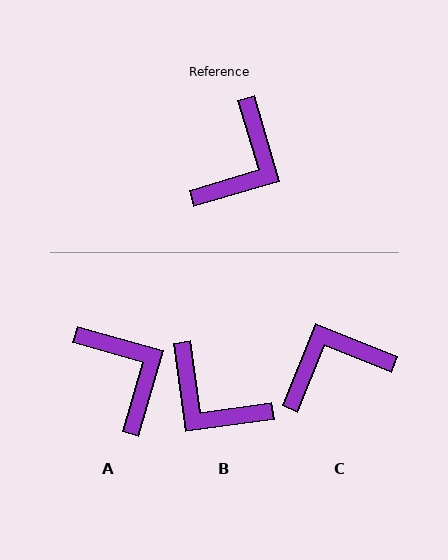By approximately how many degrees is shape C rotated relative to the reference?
Approximately 142 degrees counter-clockwise.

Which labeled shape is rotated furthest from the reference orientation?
C, about 142 degrees away.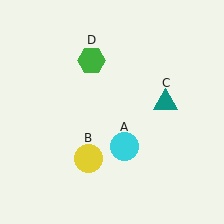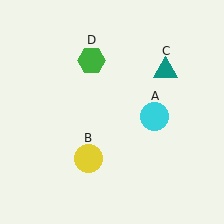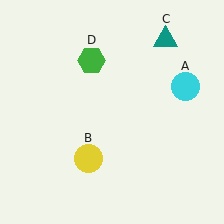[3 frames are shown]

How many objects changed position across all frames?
2 objects changed position: cyan circle (object A), teal triangle (object C).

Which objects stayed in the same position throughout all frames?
Yellow circle (object B) and green hexagon (object D) remained stationary.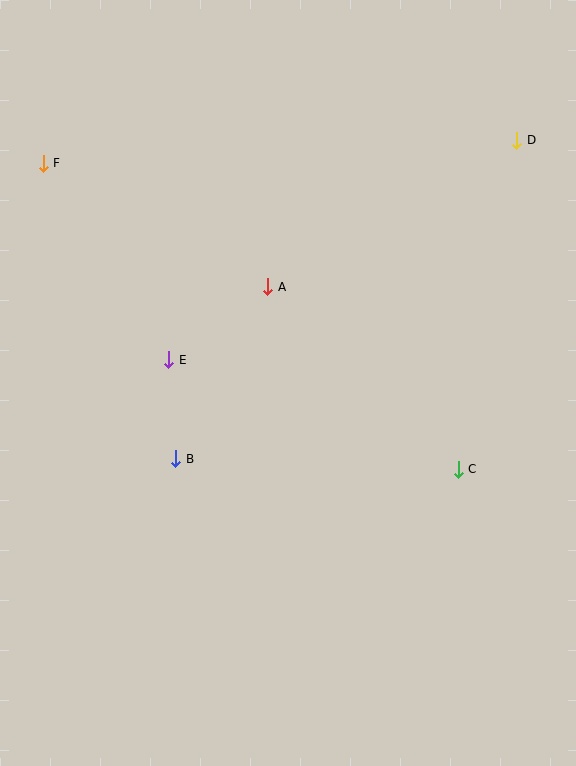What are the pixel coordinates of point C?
Point C is at (458, 469).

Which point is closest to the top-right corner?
Point D is closest to the top-right corner.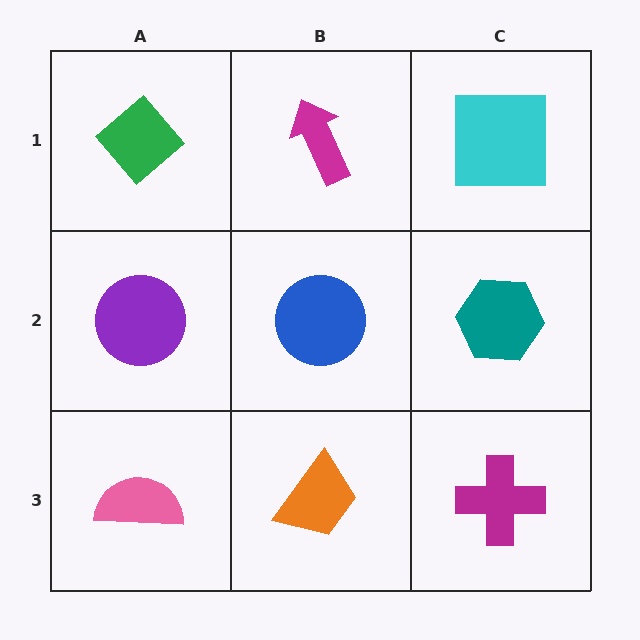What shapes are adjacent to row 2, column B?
A magenta arrow (row 1, column B), an orange trapezoid (row 3, column B), a purple circle (row 2, column A), a teal hexagon (row 2, column C).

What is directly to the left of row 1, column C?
A magenta arrow.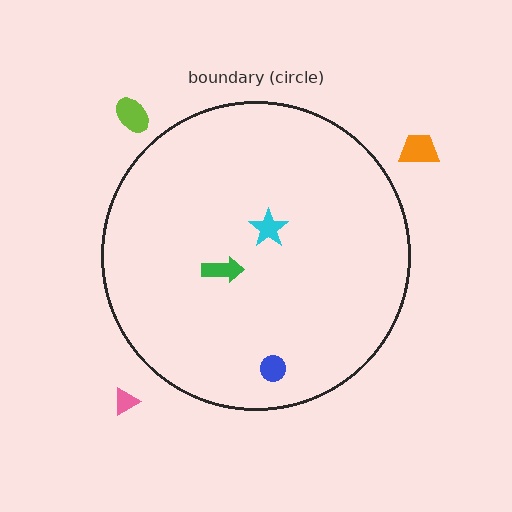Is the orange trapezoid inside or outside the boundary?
Outside.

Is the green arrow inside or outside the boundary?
Inside.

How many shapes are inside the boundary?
3 inside, 3 outside.